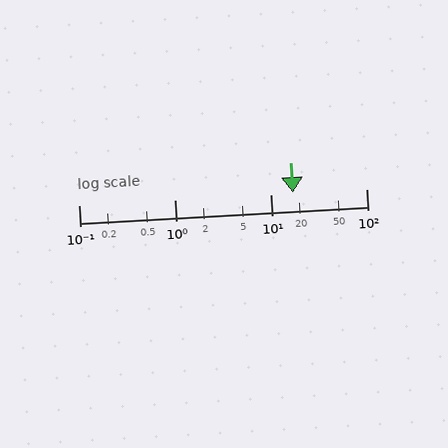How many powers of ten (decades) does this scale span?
The scale spans 3 decades, from 0.1 to 100.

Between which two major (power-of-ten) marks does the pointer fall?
The pointer is between 10 and 100.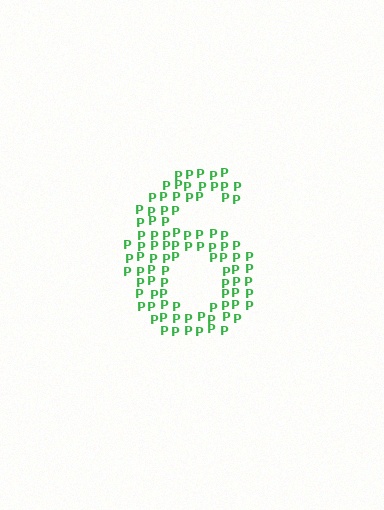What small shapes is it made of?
It is made of small letter P's.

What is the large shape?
The large shape is the digit 6.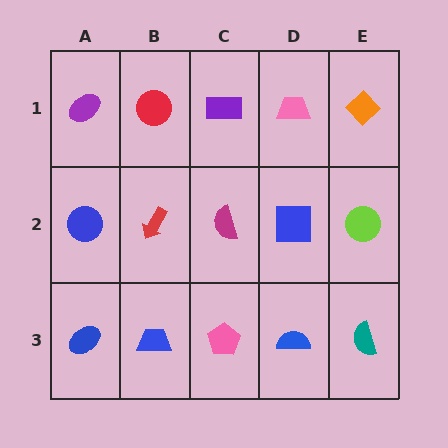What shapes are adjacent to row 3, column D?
A blue square (row 2, column D), a pink pentagon (row 3, column C), a teal semicircle (row 3, column E).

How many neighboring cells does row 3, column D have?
3.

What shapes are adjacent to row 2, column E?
An orange diamond (row 1, column E), a teal semicircle (row 3, column E), a blue square (row 2, column D).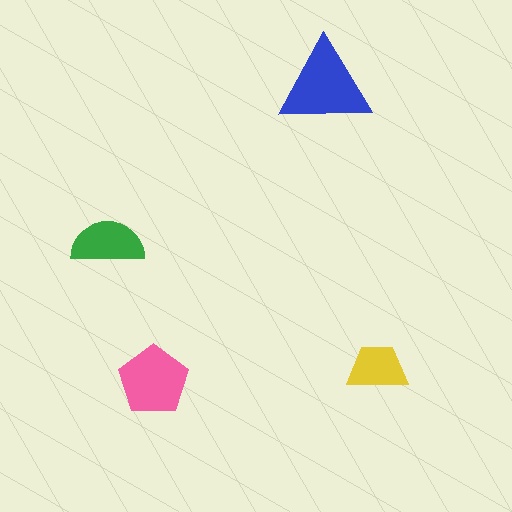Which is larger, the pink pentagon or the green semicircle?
The pink pentagon.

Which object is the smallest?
The yellow trapezoid.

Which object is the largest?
The blue triangle.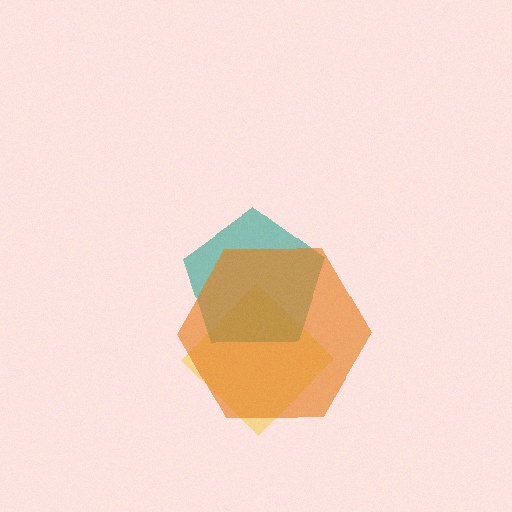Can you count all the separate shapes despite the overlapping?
Yes, there are 3 separate shapes.